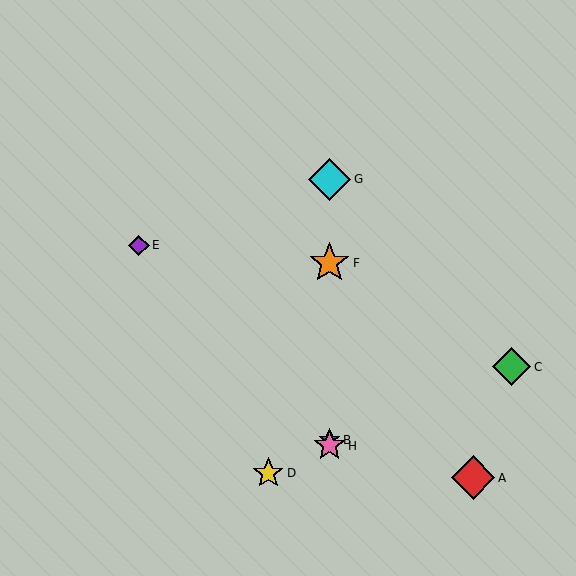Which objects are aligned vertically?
Objects B, F, G, H are aligned vertically.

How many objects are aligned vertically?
4 objects (B, F, G, H) are aligned vertically.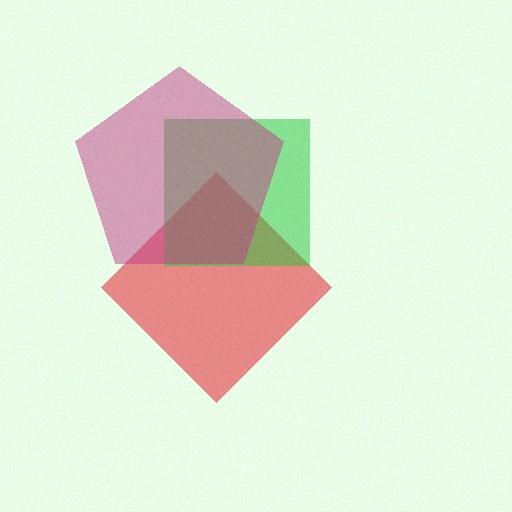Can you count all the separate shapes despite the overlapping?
Yes, there are 3 separate shapes.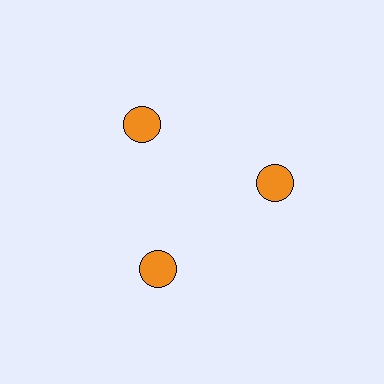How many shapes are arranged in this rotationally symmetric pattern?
There are 3 shapes, arranged in 3 groups of 1.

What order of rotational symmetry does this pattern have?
This pattern has 3-fold rotational symmetry.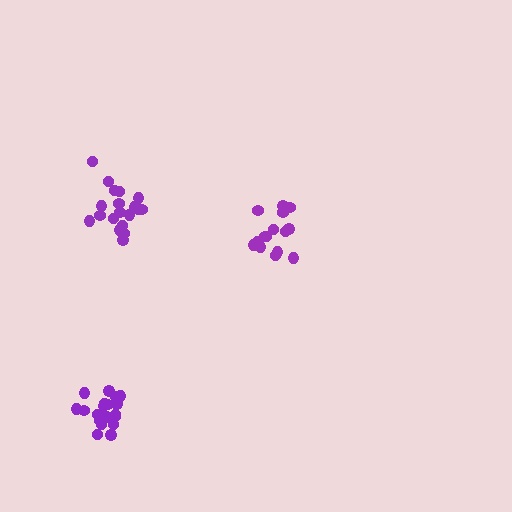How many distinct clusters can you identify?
There are 3 distinct clusters.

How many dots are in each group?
Group 1: 21 dots, Group 2: 19 dots, Group 3: 15 dots (55 total).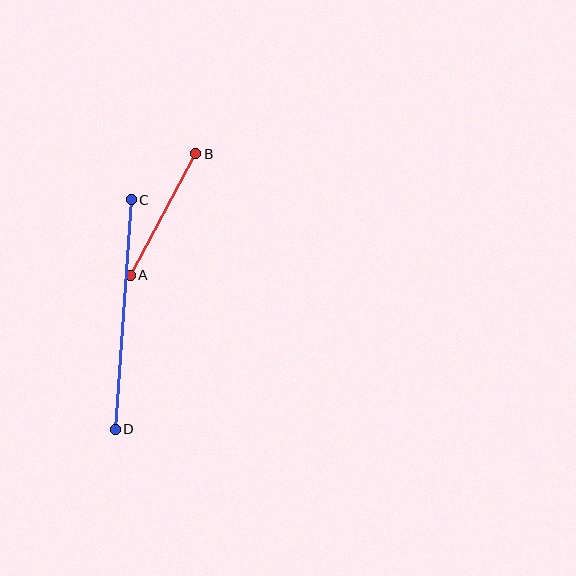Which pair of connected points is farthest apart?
Points C and D are farthest apart.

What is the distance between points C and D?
The distance is approximately 230 pixels.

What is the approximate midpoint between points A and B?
The midpoint is at approximately (163, 215) pixels.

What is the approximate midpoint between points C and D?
The midpoint is at approximately (123, 315) pixels.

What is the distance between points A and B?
The distance is approximately 138 pixels.